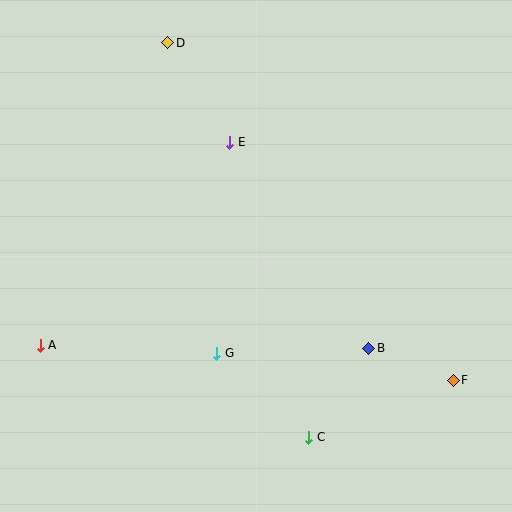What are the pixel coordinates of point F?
Point F is at (453, 380).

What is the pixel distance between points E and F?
The distance between E and F is 327 pixels.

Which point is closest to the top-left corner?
Point D is closest to the top-left corner.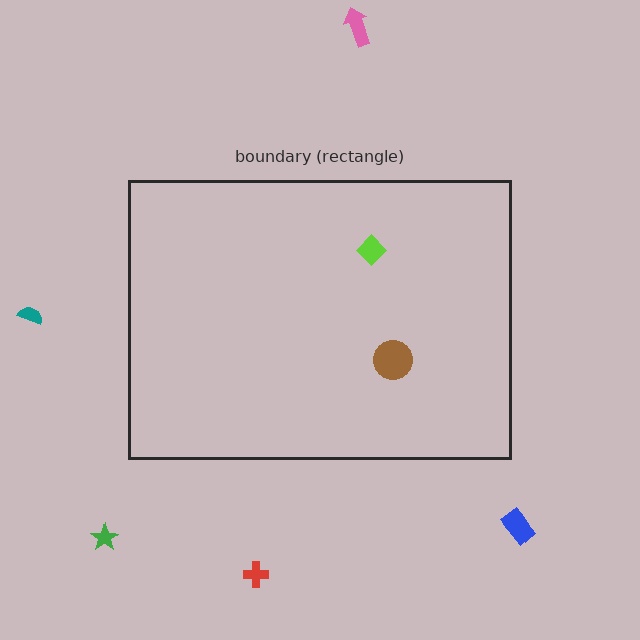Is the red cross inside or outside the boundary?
Outside.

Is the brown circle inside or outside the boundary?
Inside.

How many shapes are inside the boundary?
2 inside, 5 outside.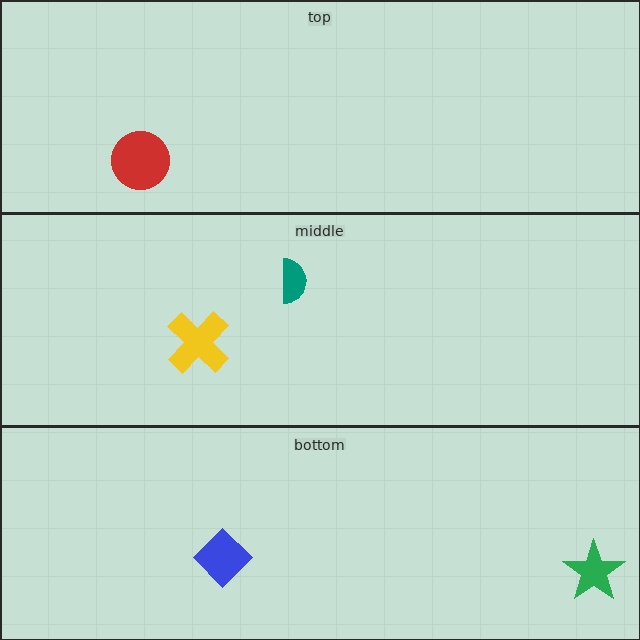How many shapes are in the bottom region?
2.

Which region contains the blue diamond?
The bottom region.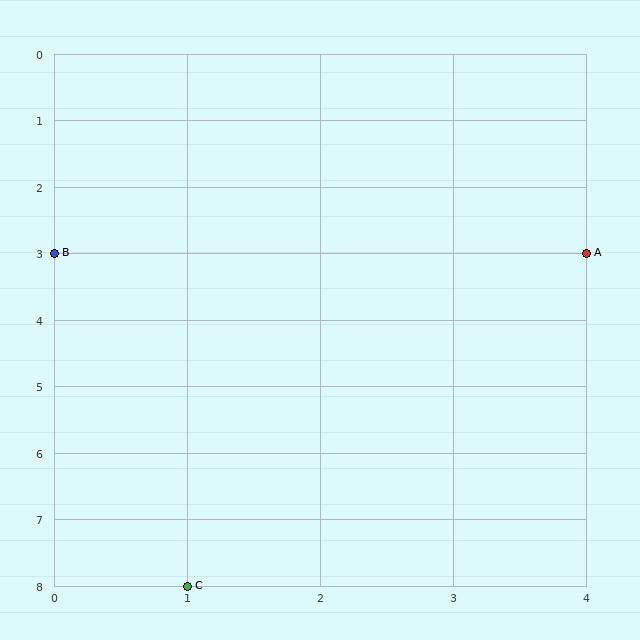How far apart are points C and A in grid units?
Points C and A are 3 columns and 5 rows apart (about 5.8 grid units diagonally).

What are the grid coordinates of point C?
Point C is at grid coordinates (1, 8).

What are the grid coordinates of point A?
Point A is at grid coordinates (4, 3).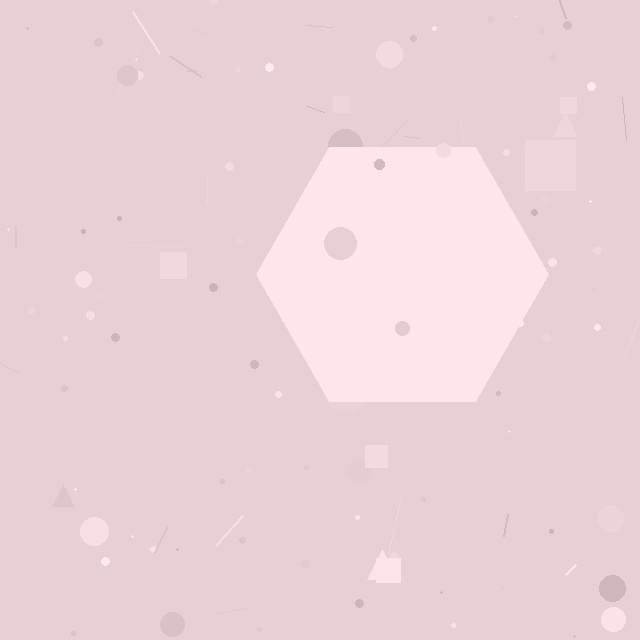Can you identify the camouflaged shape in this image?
The camouflaged shape is a hexagon.